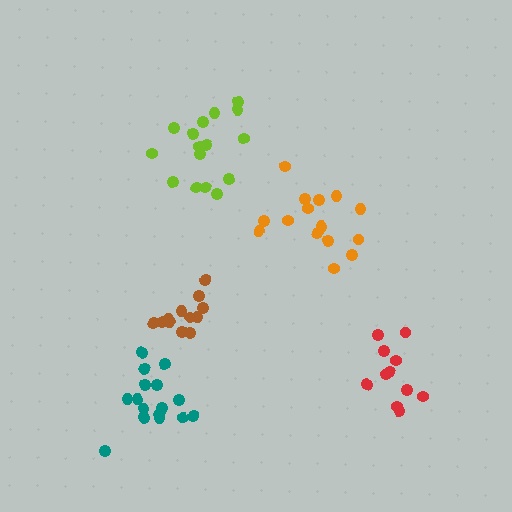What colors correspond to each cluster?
The clusters are colored: red, lime, teal, brown, orange.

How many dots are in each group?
Group 1: 11 dots, Group 2: 16 dots, Group 3: 16 dots, Group 4: 12 dots, Group 5: 15 dots (70 total).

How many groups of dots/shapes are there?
There are 5 groups.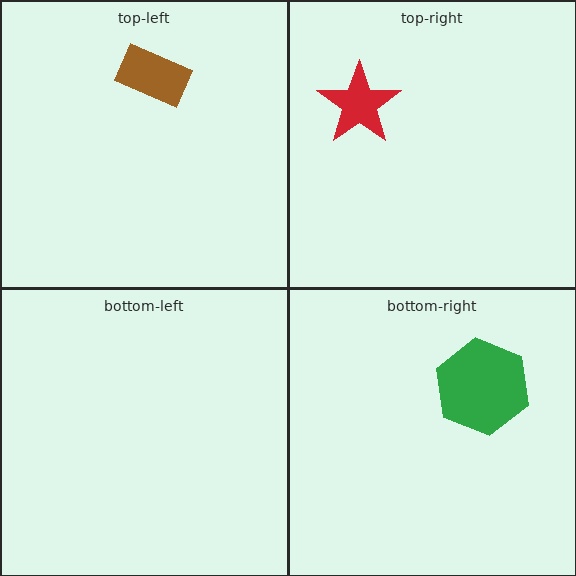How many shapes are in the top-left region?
1.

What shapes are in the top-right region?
The red star.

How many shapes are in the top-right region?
1.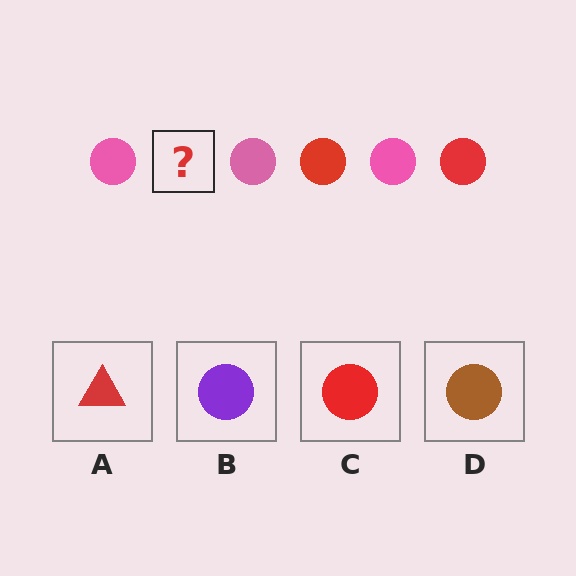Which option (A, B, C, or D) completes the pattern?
C.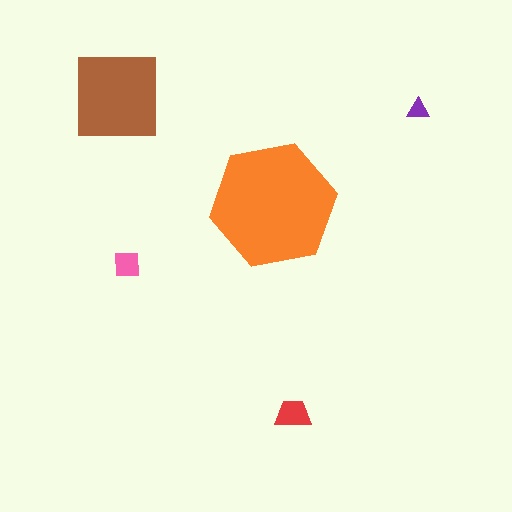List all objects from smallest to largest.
The purple triangle, the pink square, the red trapezoid, the brown square, the orange hexagon.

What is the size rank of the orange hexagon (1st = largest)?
1st.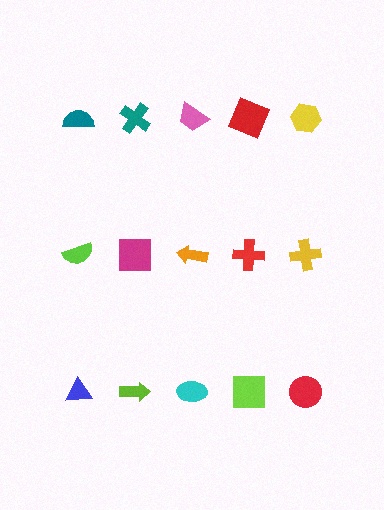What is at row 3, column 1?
A blue triangle.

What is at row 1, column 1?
A teal semicircle.